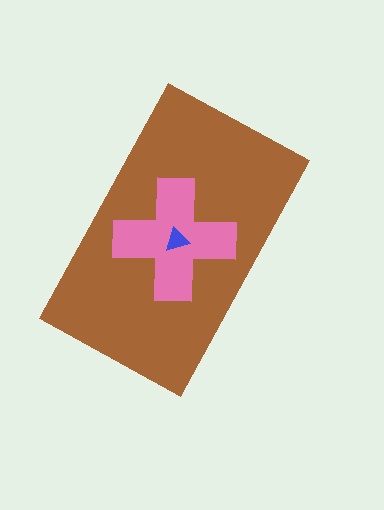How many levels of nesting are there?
3.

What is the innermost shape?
The blue triangle.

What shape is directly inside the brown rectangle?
The pink cross.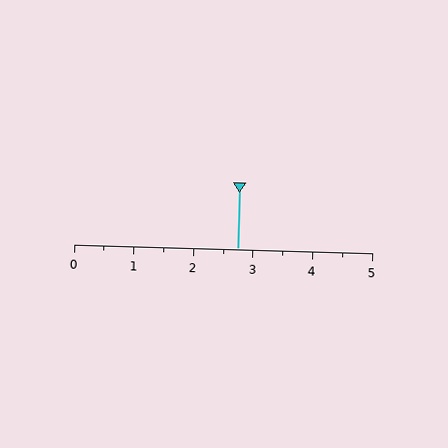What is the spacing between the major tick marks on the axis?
The major ticks are spaced 1 apart.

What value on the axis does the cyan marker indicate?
The marker indicates approximately 2.8.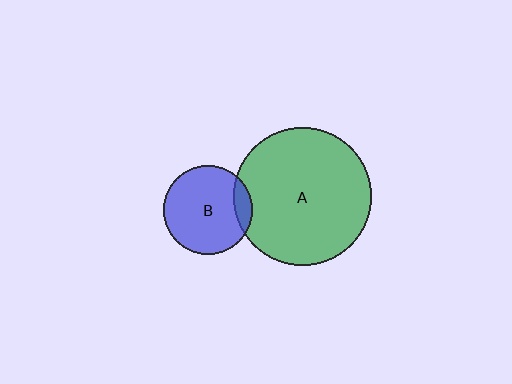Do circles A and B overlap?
Yes.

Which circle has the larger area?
Circle A (green).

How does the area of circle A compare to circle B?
Approximately 2.4 times.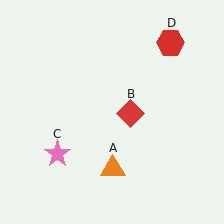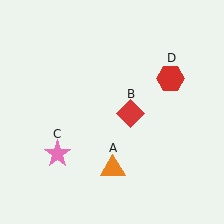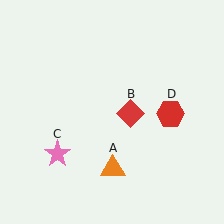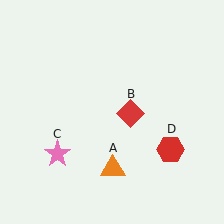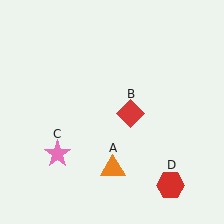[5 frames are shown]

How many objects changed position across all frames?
1 object changed position: red hexagon (object D).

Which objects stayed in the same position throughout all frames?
Orange triangle (object A) and red diamond (object B) and pink star (object C) remained stationary.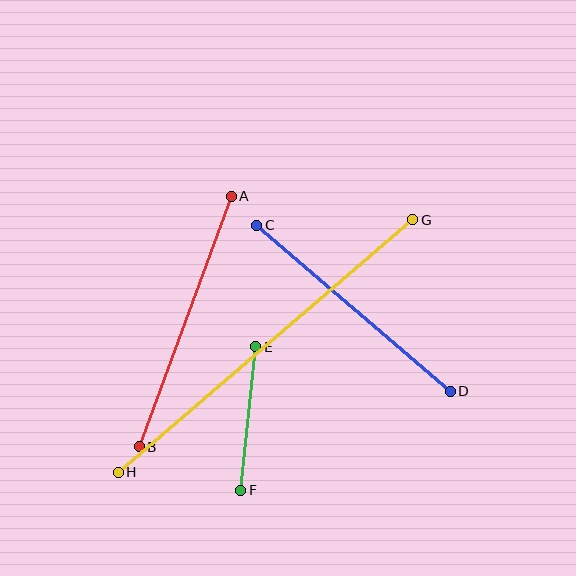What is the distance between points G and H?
The distance is approximately 388 pixels.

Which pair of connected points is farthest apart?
Points G and H are farthest apart.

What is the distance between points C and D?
The distance is approximately 255 pixels.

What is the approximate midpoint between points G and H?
The midpoint is at approximately (266, 346) pixels.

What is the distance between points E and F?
The distance is approximately 144 pixels.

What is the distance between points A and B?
The distance is approximately 267 pixels.